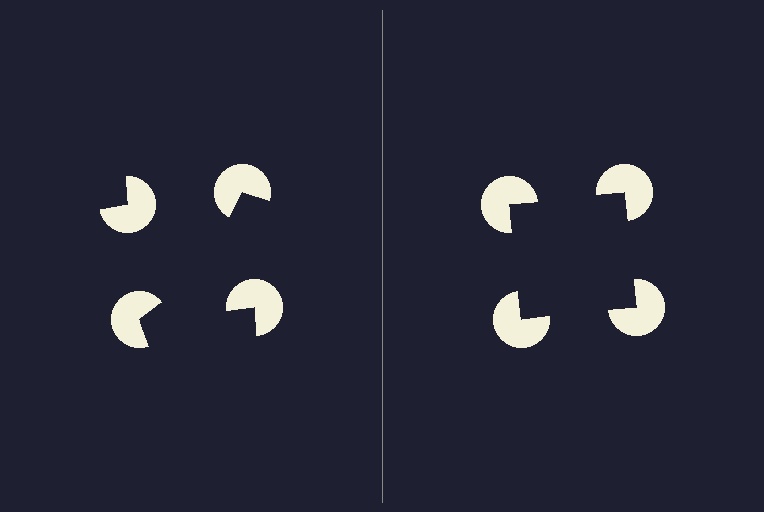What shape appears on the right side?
An illusory square.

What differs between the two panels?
The pac-man discs are positioned identically on both sides; only the wedge orientations differ. On the right they align to a square; on the left they are misaligned.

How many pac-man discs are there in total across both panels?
8 — 4 on each side.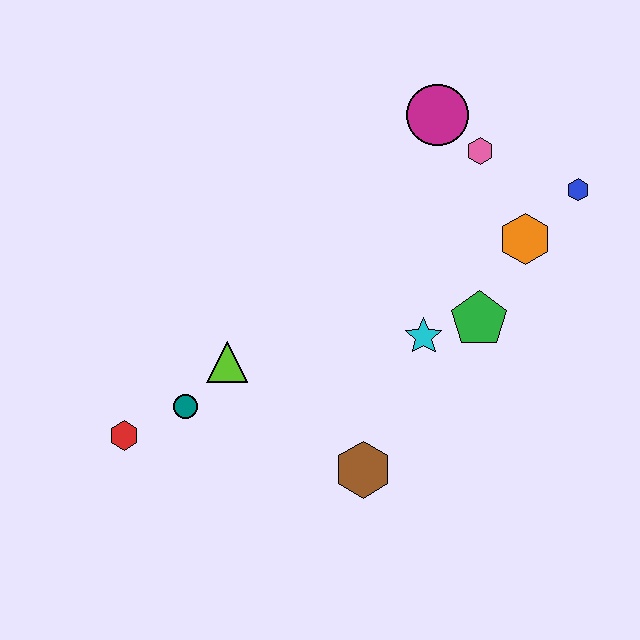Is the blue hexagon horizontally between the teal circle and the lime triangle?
No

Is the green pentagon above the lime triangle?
Yes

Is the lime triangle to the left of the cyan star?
Yes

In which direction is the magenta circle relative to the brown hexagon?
The magenta circle is above the brown hexagon.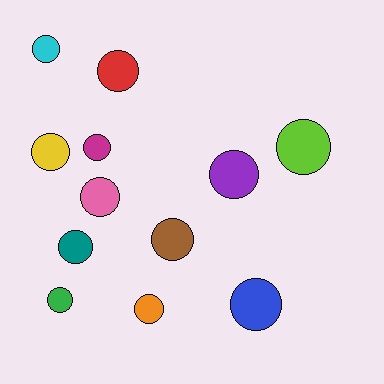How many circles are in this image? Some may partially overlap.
There are 12 circles.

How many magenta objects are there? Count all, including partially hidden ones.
There is 1 magenta object.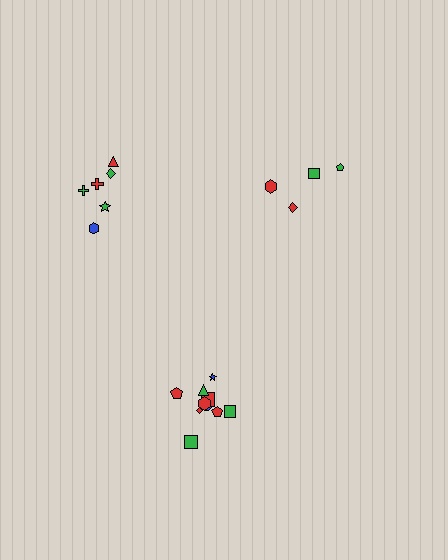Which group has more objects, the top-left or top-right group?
The top-left group.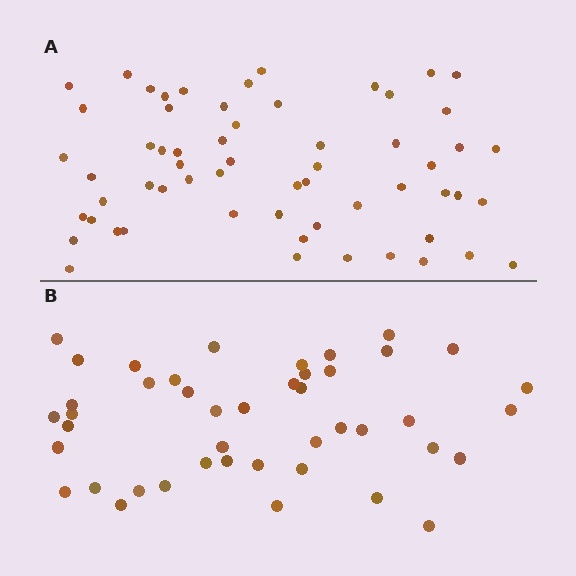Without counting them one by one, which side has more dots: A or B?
Region A (the top region) has more dots.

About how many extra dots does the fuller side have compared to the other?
Region A has approximately 15 more dots than region B.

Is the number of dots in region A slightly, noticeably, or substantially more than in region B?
Region A has noticeably more, but not dramatically so. The ratio is roughly 1.4 to 1.